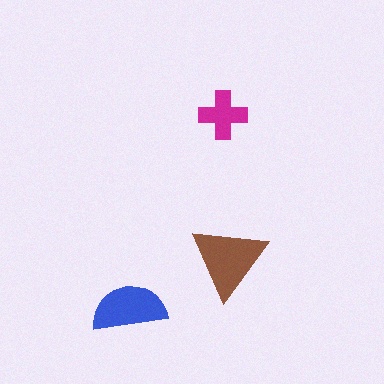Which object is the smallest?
The magenta cross.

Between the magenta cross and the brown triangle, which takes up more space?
The brown triangle.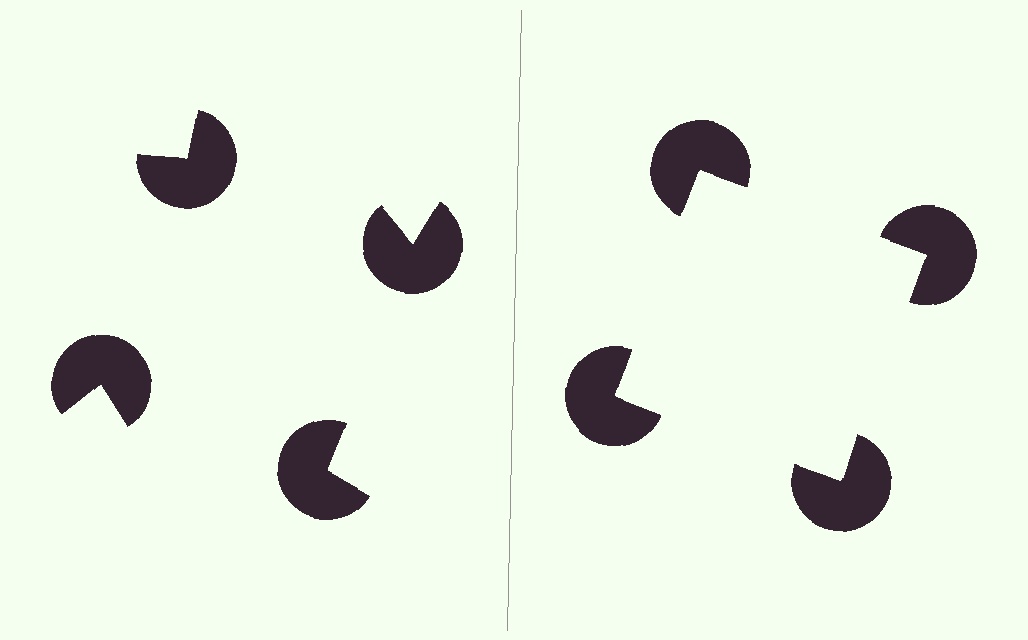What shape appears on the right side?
An illusory square.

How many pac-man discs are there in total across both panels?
8 — 4 on each side.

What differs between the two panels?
The pac-man discs are positioned identically on both sides; only the wedge orientations differ. On the right they align to a square; on the left they are misaligned.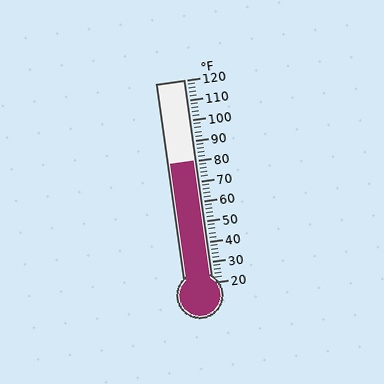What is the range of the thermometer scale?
The thermometer scale ranges from 20°F to 120°F.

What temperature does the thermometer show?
The thermometer shows approximately 80°F.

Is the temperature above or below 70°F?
The temperature is above 70°F.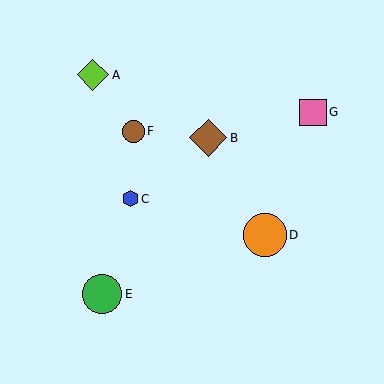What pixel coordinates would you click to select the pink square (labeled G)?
Click at (313, 112) to select the pink square G.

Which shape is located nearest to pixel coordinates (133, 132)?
The brown circle (labeled F) at (133, 131) is nearest to that location.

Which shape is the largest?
The orange circle (labeled D) is the largest.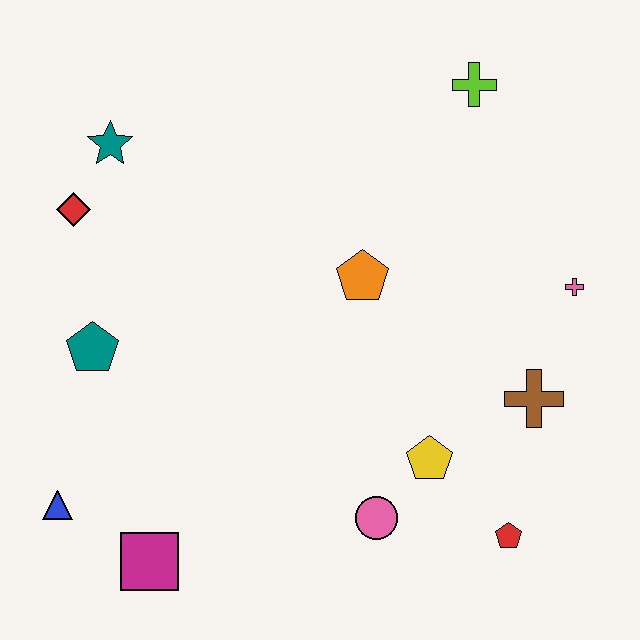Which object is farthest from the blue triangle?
The lime cross is farthest from the blue triangle.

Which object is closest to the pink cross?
The brown cross is closest to the pink cross.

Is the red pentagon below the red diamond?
Yes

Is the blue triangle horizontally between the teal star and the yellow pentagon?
No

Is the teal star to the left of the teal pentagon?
No